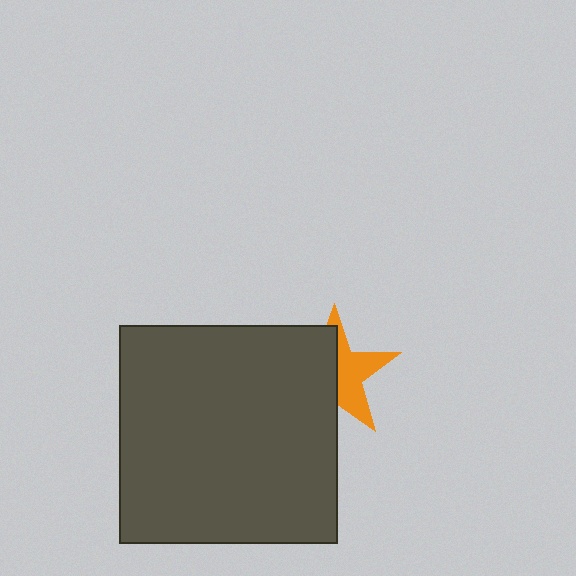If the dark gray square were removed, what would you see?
You would see the complete orange star.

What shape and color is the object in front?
The object in front is a dark gray square.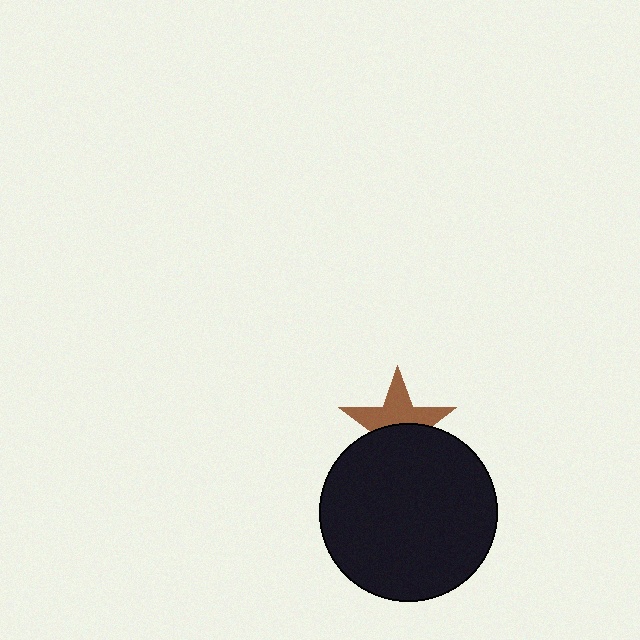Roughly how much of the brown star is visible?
About half of it is visible (roughly 52%).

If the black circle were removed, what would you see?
You would see the complete brown star.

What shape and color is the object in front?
The object in front is a black circle.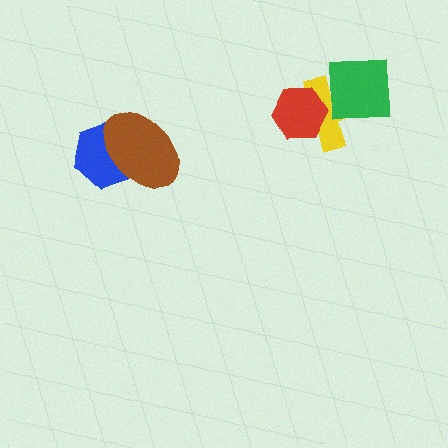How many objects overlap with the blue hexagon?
1 object overlaps with the blue hexagon.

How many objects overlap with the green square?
1 object overlaps with the green square.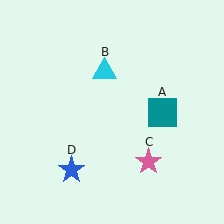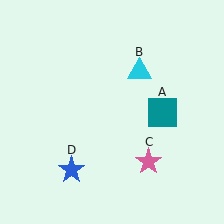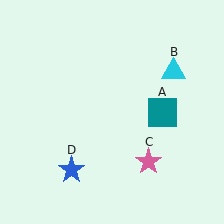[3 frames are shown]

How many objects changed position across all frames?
1 object changed position: cyan triangle (object B).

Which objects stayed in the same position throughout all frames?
Teal square (object A) and pink star (object C) and blue star (object D) remained stationary.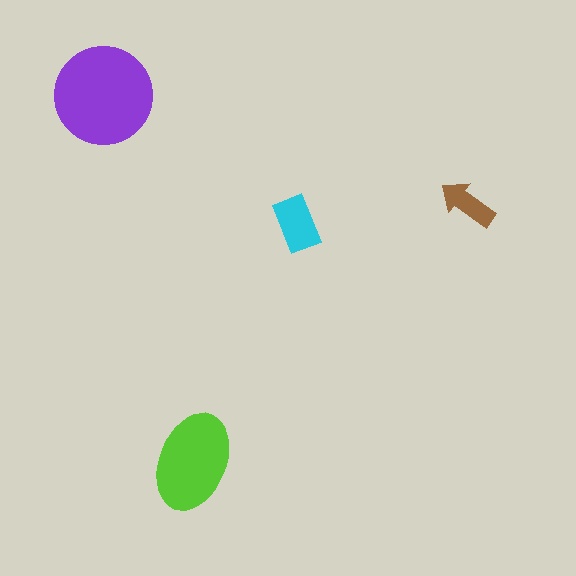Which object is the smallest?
The brown arrow.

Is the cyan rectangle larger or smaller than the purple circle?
Smaller.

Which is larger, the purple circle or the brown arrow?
The purple circle.